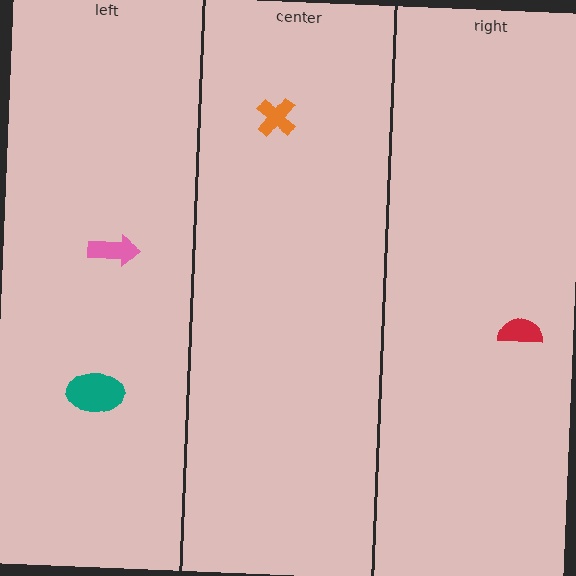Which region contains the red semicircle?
The right region.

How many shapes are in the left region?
2.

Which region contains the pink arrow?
The left region.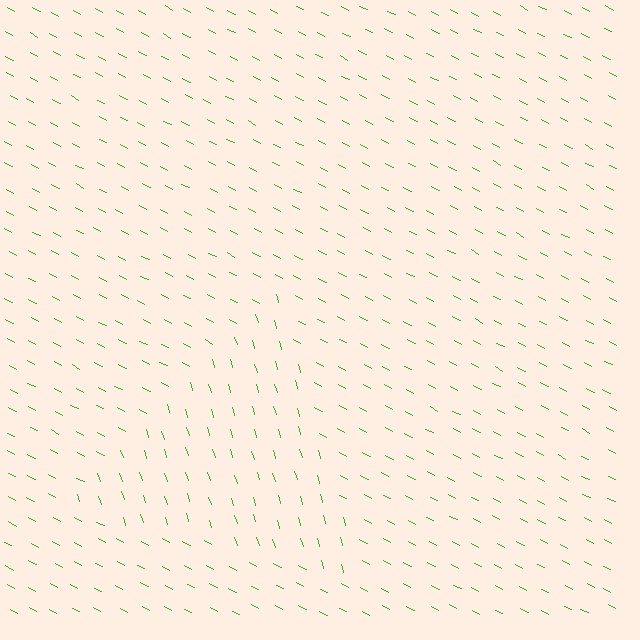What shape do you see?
I see a triangle.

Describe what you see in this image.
The image is filled with small green line segments. A triangle region in the image has lines oriented differently from the surrounding lines, creating a visible texture boundary.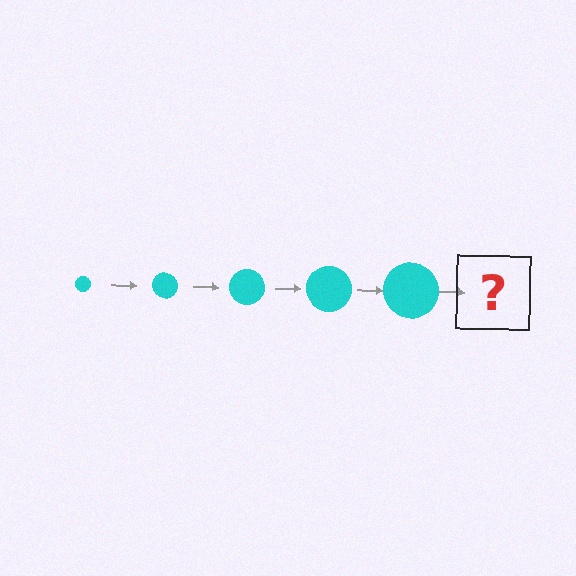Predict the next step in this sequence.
The next step is a cyan circle, larger than the previous one.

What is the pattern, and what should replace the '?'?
The pattern is that the circle gets progressively larger each step. The '?' should be a cyan circle, larger than the previous one.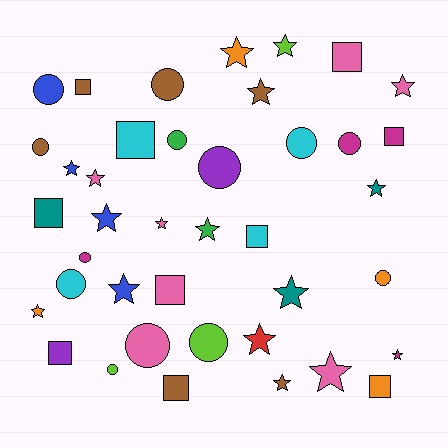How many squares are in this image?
There are 10 squares.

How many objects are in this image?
There are 40 objects.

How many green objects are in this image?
There are 2 green objects.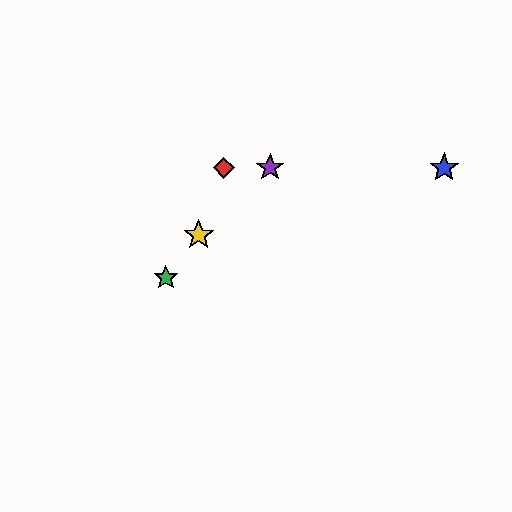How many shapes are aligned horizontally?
3 shapes (the red diamond, the blue star, the purple star) are aligned horizontally.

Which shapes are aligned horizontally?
The red diamond, the blue star, the purple star are aligned horizontally.